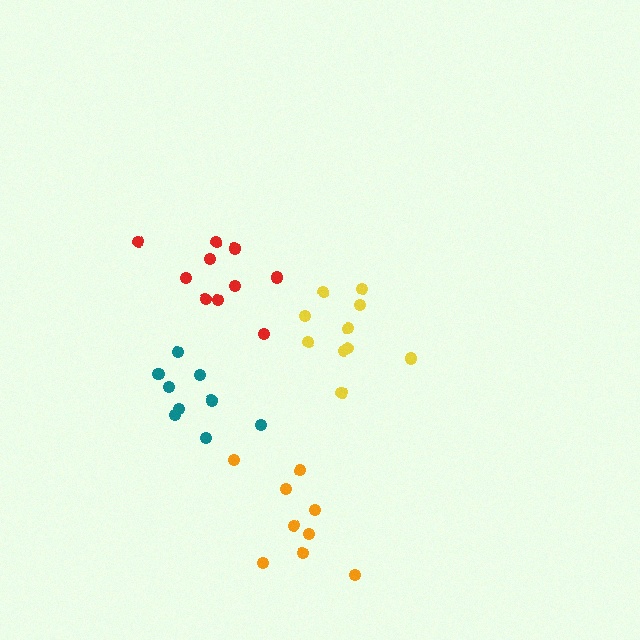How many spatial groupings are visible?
There are 4 spatial groupings.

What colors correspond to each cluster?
The clusters are colored: yellow, red, orange, teal.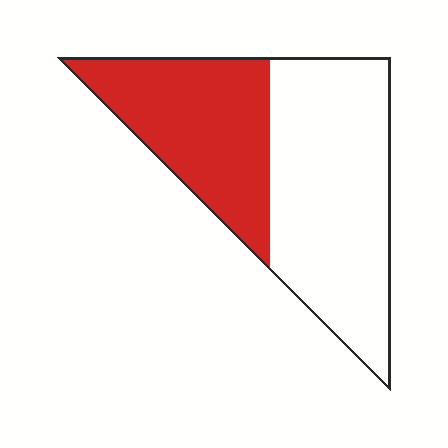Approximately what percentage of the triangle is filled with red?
Approximately 40%.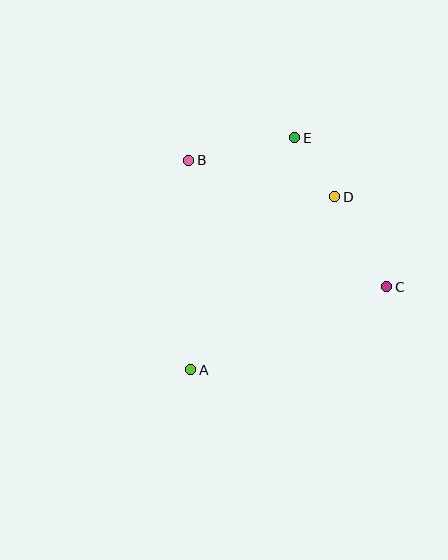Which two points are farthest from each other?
Points A and E are farthest from each other.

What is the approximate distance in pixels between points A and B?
The distance between A and B is approximately 210 pixels.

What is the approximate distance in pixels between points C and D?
The distance between C and D is approximately 104 pixels.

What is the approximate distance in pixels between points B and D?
The distance between B and D is approximately 150 pixels.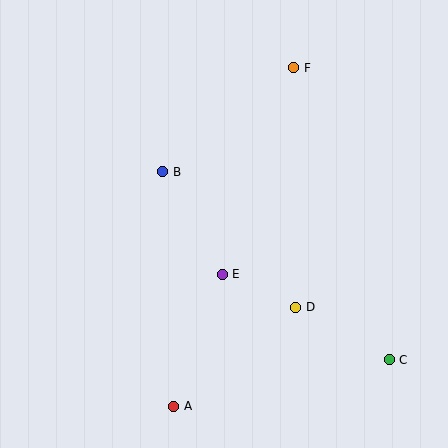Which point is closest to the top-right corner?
Point F is closest to the top-right corner.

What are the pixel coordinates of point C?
Point C is at (389, 360).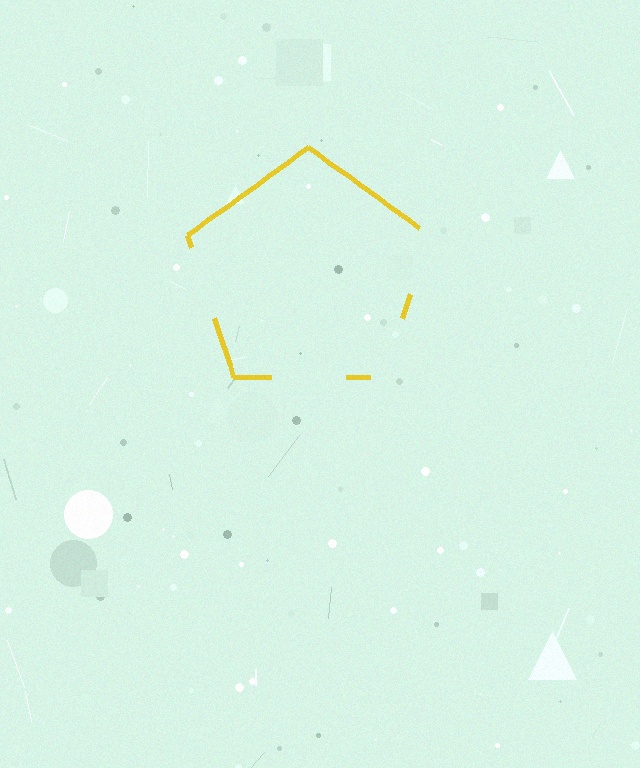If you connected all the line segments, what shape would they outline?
They would outline a pentagon.